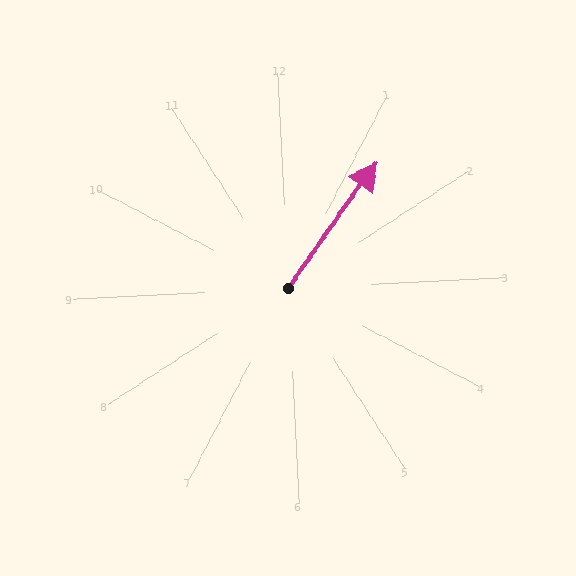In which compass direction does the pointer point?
Northeast.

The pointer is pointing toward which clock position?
Roughly 1 o'clock.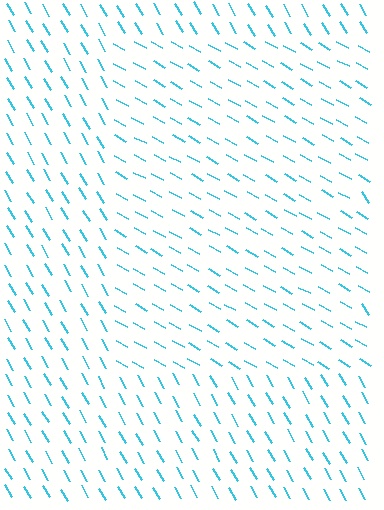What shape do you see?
I see a rectangle.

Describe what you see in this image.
The image is filled with small cyan line segments. A rectangle region in the image has lines oriented differently from the surrounding lines, creating a visible texture boundary.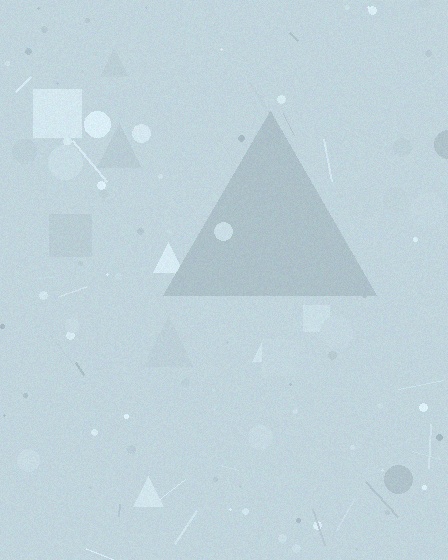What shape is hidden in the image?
A triangle is hidden in the image.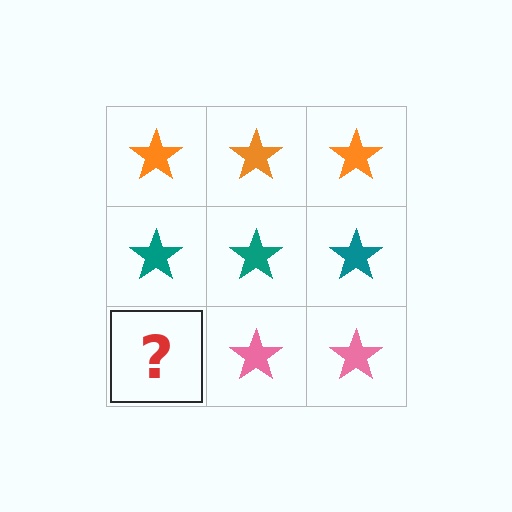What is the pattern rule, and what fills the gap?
The rule is that each row has a consistent color. The gap should be filled with a pink star.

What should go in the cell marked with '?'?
The missing cell should contain a pink star.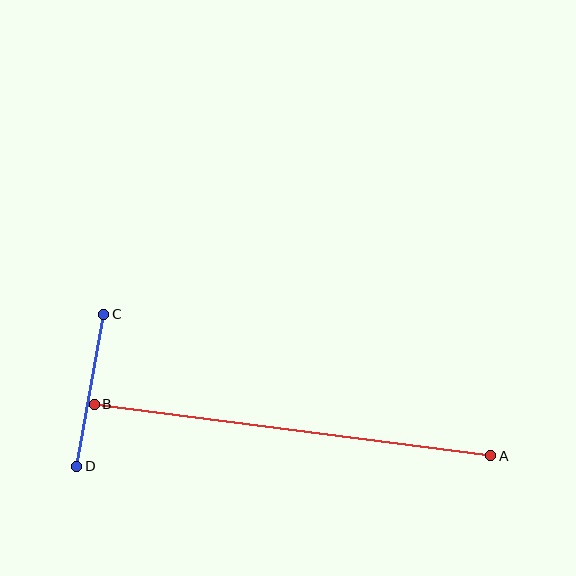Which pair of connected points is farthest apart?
Points A and B are farthest apart.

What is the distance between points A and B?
The distance is approximately 399 pixels.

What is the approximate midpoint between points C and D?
The midpoint is at approximately (90, 390) pixels.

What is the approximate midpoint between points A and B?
The midpoint is at approximately (293, 430) pixels.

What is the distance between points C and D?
The distance is approximately 155 pixels.